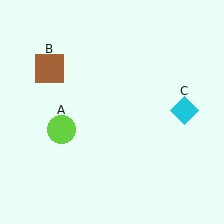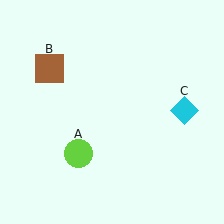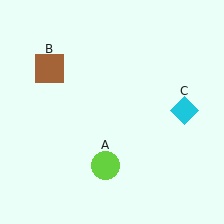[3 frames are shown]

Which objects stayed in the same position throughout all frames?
Brown square (object B) and cyan diamond (object C) remained stationary.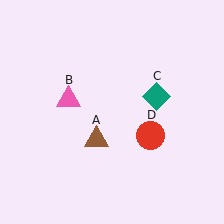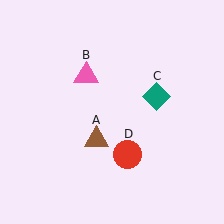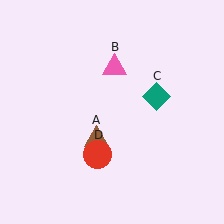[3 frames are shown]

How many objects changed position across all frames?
2 objects changed position: pink triangle (object B), red circle (object D).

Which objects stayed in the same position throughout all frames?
Brown triangle (object A) and teal diamond (object C) remained stationary.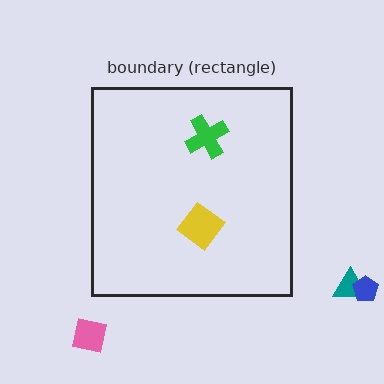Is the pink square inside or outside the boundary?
Outside.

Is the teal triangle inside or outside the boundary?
Outside.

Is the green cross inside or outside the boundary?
Inside.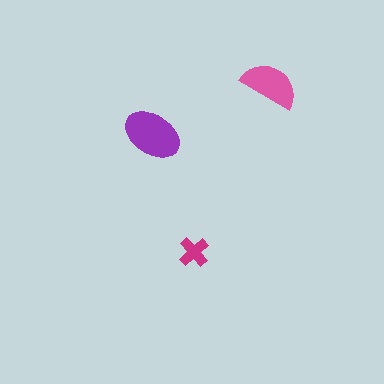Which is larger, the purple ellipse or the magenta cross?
The purple ellipse.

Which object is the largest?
The purple ellipse.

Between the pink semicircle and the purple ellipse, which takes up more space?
The purple ellipse.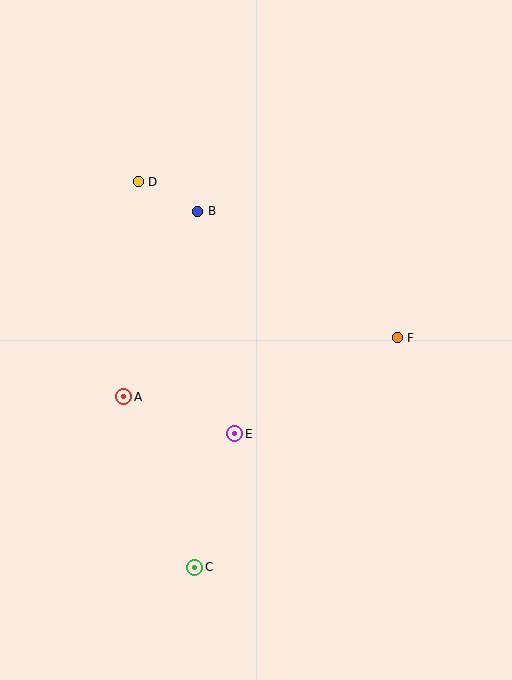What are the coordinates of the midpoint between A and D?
The midpoint between A and D is at (131, 289).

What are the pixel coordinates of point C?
Point C is at (195, 567).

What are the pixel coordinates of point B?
Point B is at (198, 211).